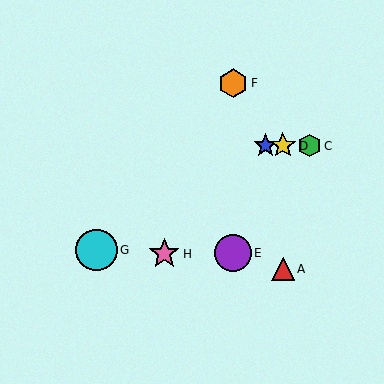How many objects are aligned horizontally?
3 objects (B, C, D) are aligned horizontally.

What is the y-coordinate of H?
Object H is at y≈254.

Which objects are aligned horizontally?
Objects B, C, D are aligned horizontally.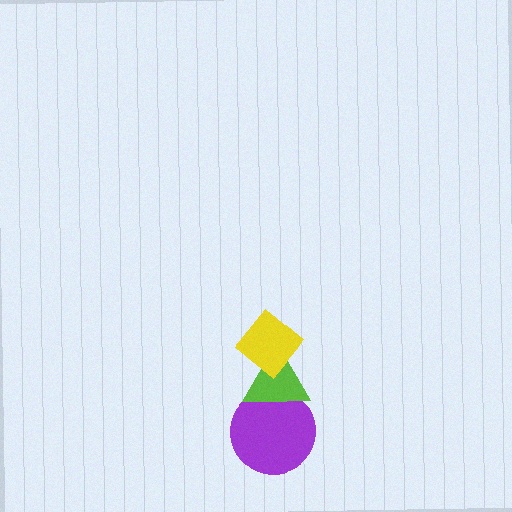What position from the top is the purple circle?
The purple circle is 3rd from the top.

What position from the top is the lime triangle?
The lime triangle is 2nd from the top.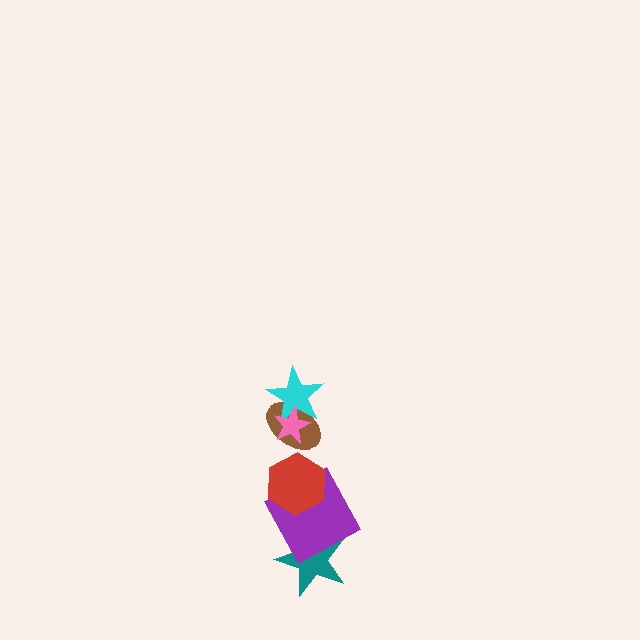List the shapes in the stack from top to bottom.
From top to bottom: the pink star, the cyan star, the brown ellipse, the red hexagon, the purple square, the teal star.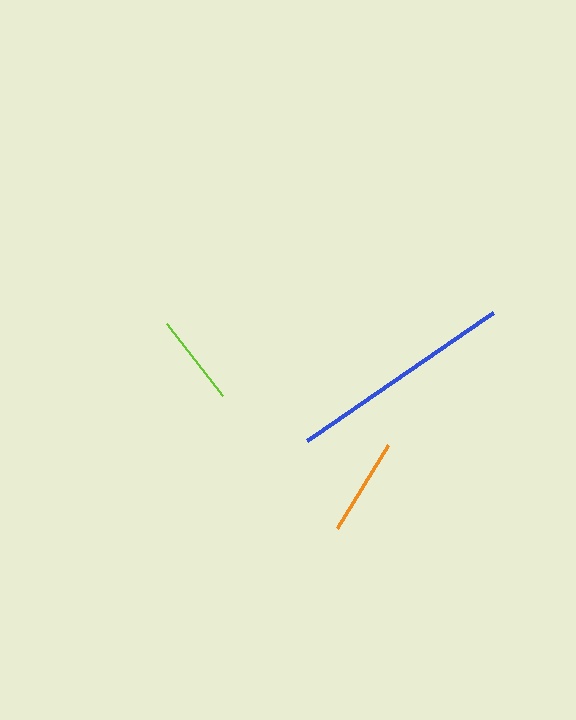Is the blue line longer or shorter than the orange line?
The blue line is longer than the orange line.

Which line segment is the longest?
The blue line is the longest at approximately 226 pixels.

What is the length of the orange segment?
The orange segment is approximately 98 pixels long.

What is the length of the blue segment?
The blue segment is approximately 226 pixels long.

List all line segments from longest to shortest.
From longest to shortest: blue, orange, lime.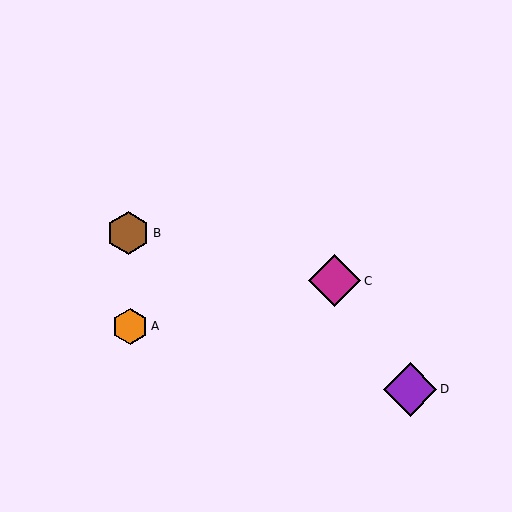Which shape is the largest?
The purple diamond (labeled D) is the largest.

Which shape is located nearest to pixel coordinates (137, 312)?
The orange hexagon (labeled A) at (130, 326) is nearest to that location.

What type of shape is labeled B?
Shape B is a brown hexagon.